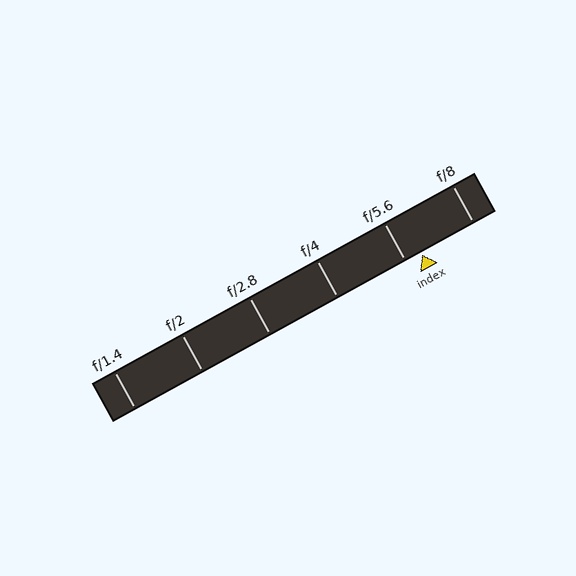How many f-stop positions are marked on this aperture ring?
There are 6 f-stop positions marked.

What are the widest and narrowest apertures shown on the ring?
The widest aperture shown is f/1.4 and the narrowest is f/8.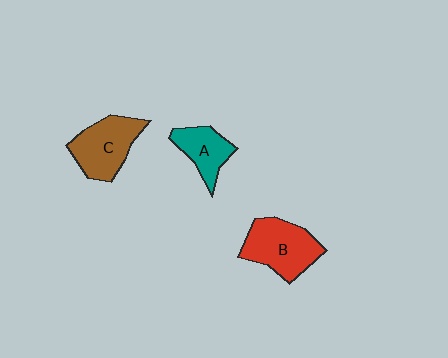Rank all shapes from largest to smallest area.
From largest to smallest: B (red), C (brown), A (teal).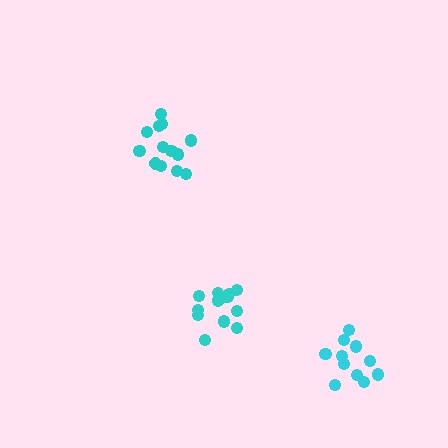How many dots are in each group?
Group 1: 13 dots, Group 2: 11 dots, Group 3: 14 dots (38 total).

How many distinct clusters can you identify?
There are 3 distinct clusters.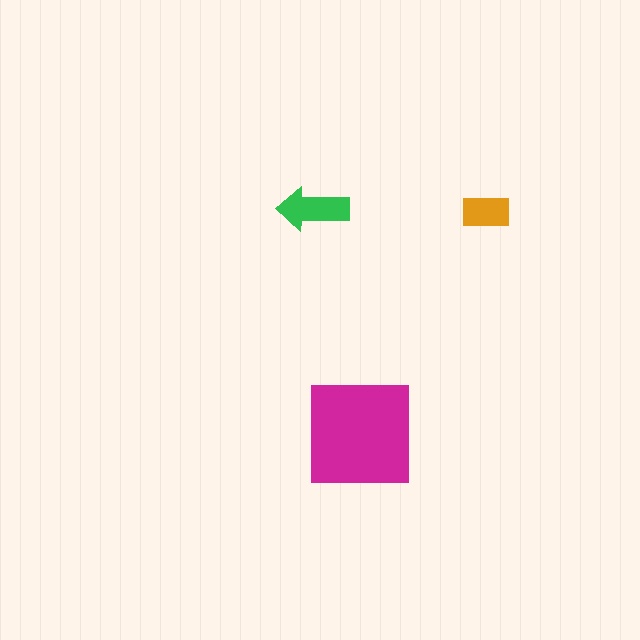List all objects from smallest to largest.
The orange rectangle, the green arrow, the magenta square.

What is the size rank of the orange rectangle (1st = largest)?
3rd.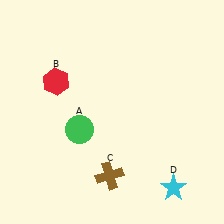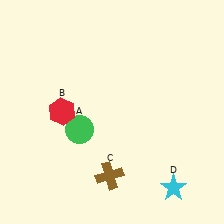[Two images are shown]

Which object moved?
The red hexagon (B) moved down.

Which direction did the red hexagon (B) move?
The red hexagon (B) moved down.